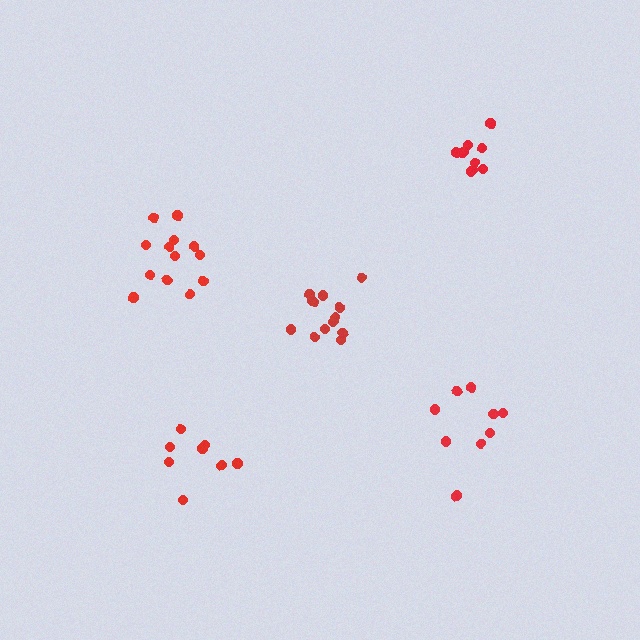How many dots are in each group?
Group 1: 10 dots, Group 2: 13 dots, Group 3: 13 dots, Group 4: 9 dots, Group 5: 8 dots (53 total).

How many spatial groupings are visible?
There are 5 spatial groupings.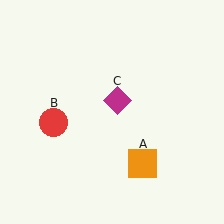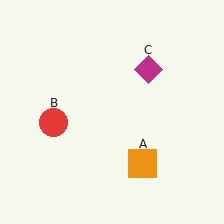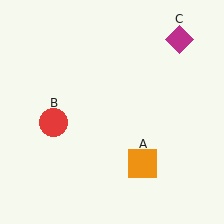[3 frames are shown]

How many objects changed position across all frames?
1 object changed position: magenta diamond (object C).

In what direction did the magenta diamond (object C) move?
The magenta diamond (object C) moved up and to the right.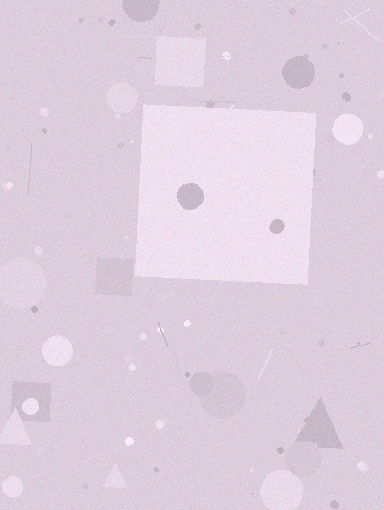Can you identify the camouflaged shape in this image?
The camouflaged shape is a square.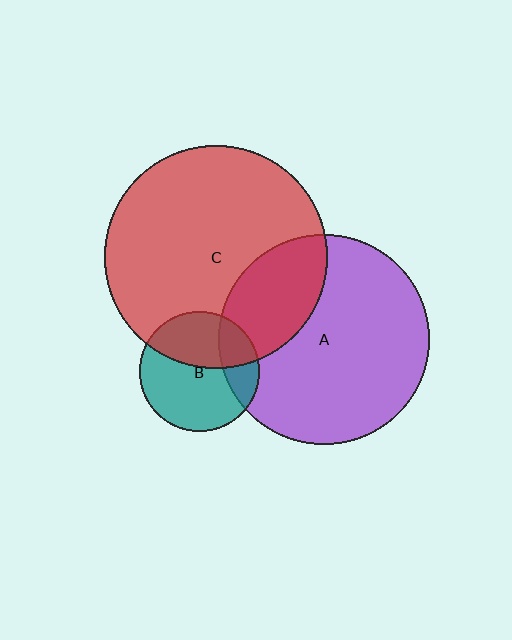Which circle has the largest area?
Circle C (red).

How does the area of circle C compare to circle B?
Approximately 3.4 times.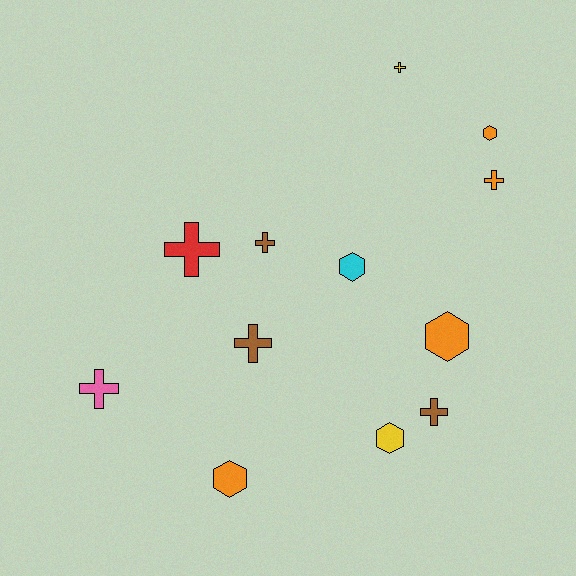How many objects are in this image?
There are 12 objects.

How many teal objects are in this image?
There are no teal objects.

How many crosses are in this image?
There are 7 crosses.